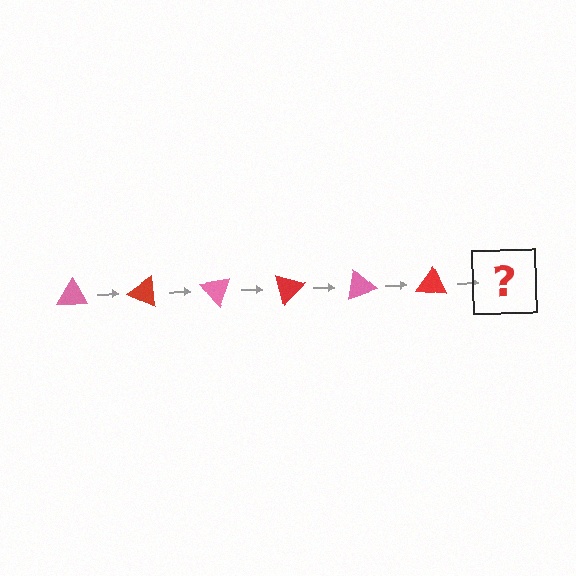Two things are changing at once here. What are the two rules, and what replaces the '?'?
The two rules are that it rotates 25 degrees each step and the color cycles through pink and red. The '?' should be a pink triangle, rotated 150 degrees from the start.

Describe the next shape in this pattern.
It should be a pink triangle, rotated 150 degrees from the start.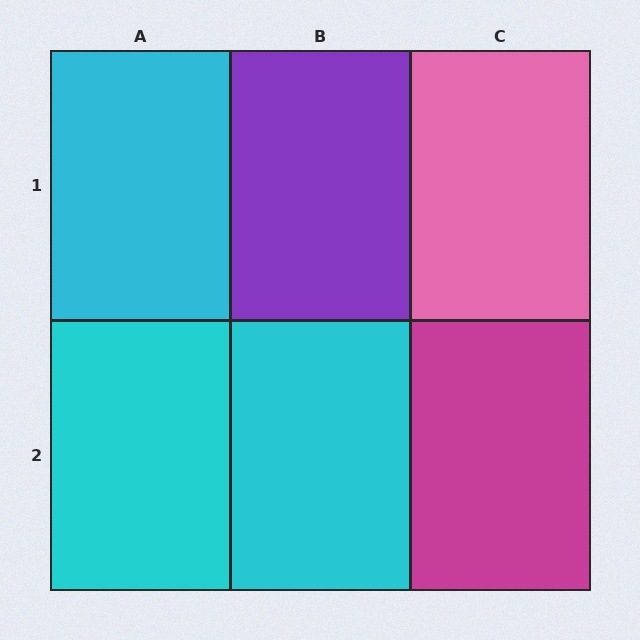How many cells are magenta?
1 cell is magenta.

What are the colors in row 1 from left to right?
Cyan, purple, pink.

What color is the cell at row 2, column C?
Magenta.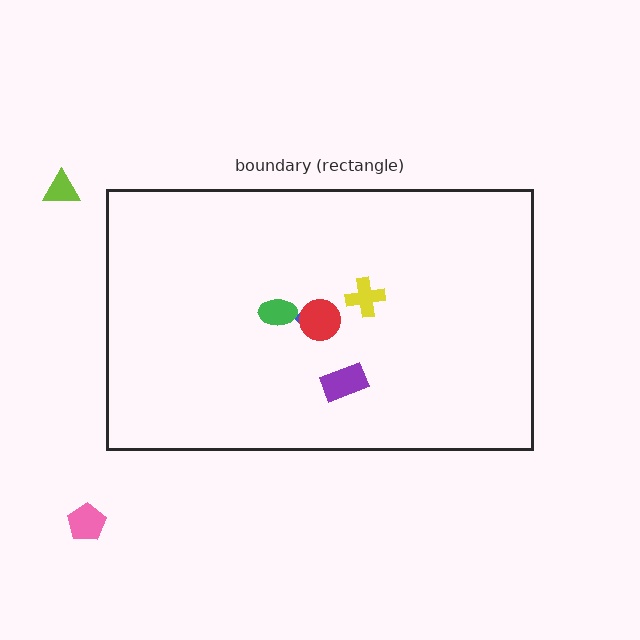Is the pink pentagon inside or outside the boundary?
Outside.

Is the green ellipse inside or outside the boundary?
Inside.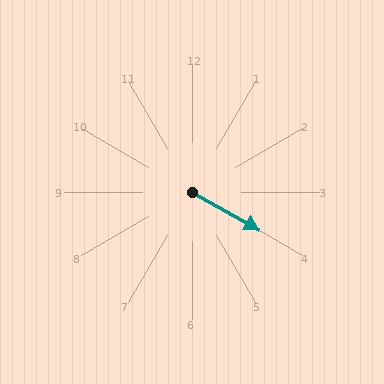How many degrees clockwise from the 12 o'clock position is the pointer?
Approximately 119 degrees.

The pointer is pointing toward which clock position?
Roughly 4 o'clock.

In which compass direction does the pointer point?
Southeast.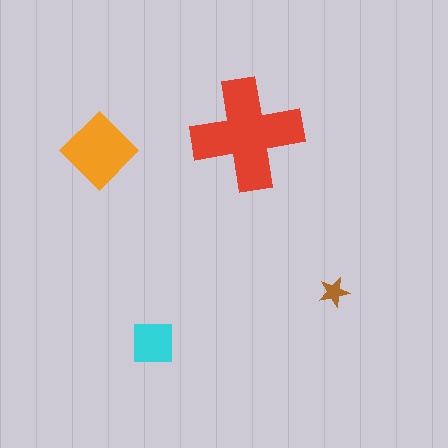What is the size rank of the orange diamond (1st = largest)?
2nd.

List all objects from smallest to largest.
The brown star, the cyan square, the orange diamond, the red cross.